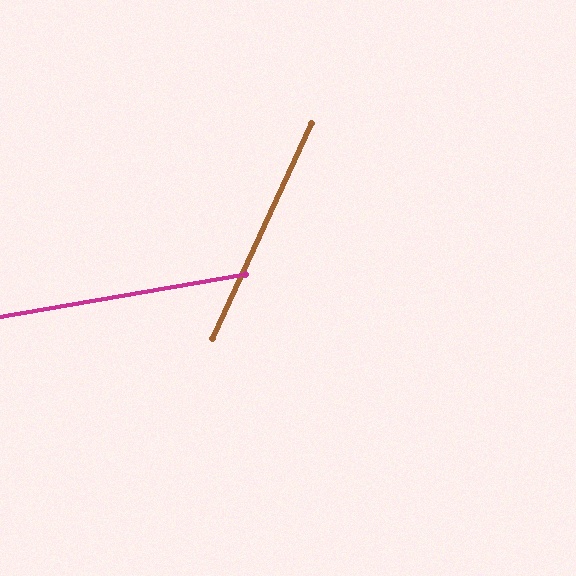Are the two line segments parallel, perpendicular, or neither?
Neither parallel nor perpendicular — they differ by about 55°.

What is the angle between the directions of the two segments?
Approximately 55 degrees.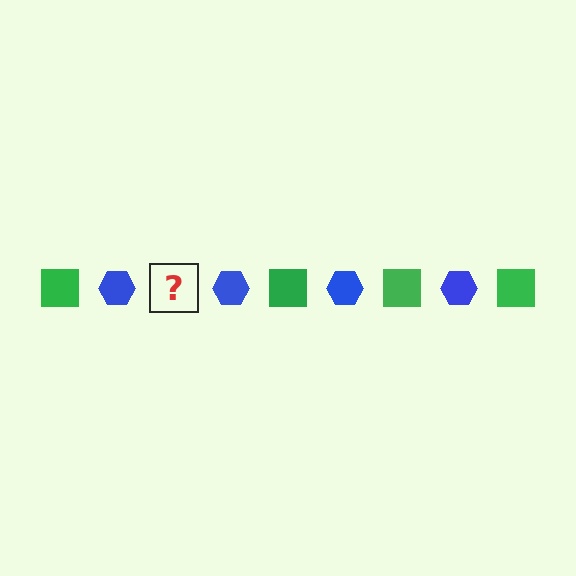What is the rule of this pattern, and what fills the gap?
The rule is that the pattern alternates between green square and blue hexagon. The gap should be filled with a green square.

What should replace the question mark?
The question mark should be replaced with a green square.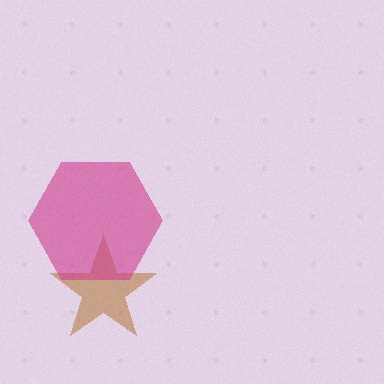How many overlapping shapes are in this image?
There are 2 overlapping shapes in the image.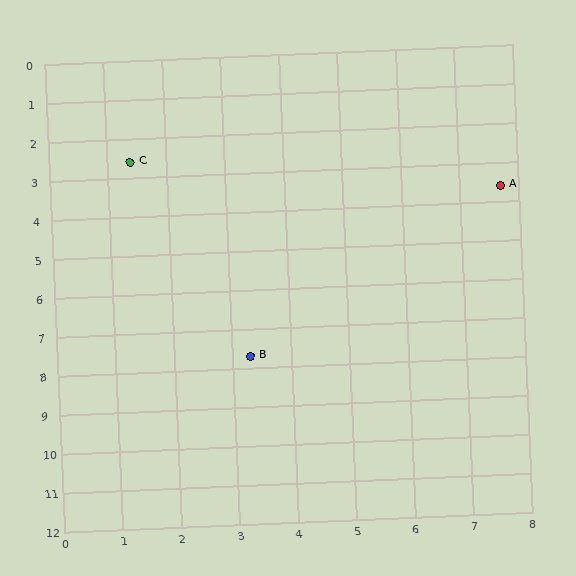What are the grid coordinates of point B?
Point B is at approximately (3.3, 7.7).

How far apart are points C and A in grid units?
Points C and A are about 6.4 grid units apart.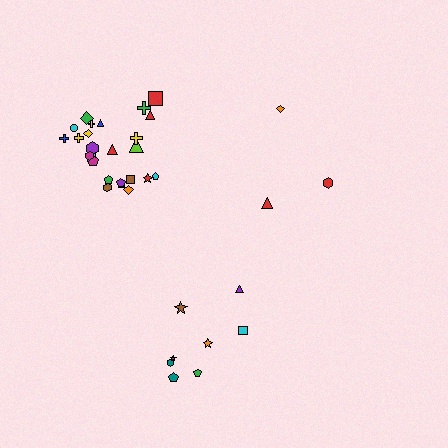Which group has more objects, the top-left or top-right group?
The top-left group.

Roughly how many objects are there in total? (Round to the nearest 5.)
Roughly 35 objects in total.